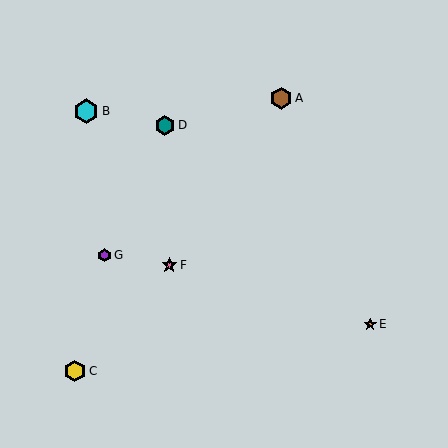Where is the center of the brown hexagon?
The center of the brown hexagon is at (281, 98).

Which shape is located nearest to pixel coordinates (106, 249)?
The purple hexagon (labeled G) at (104, 255) is nearest to that location.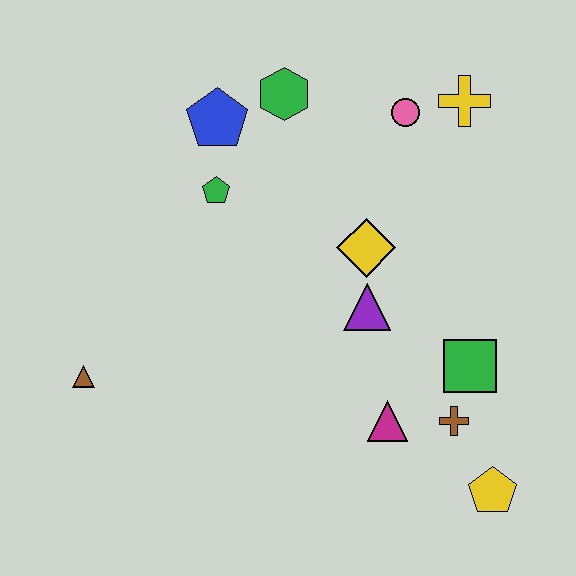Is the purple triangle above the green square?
Yes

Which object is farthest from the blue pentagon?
The yellow pentagon is farthest from the blue pentagon.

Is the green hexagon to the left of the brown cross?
Yes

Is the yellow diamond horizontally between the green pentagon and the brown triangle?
No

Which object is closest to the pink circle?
The yellow cross is closest to the pink circle.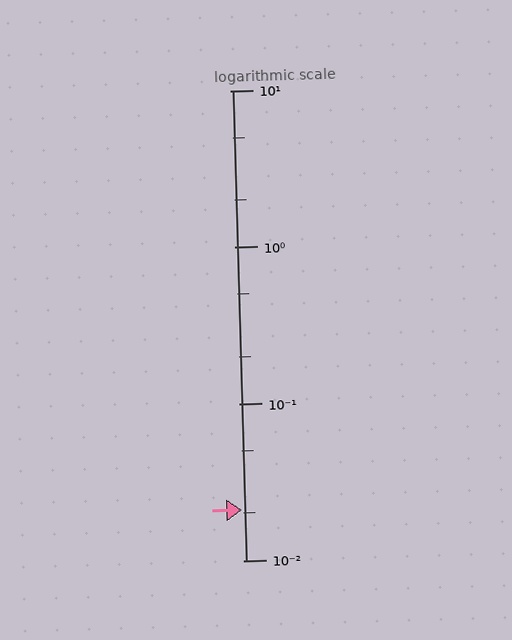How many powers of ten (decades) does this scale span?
The scale spans 3 decades, from 0.01 to 10.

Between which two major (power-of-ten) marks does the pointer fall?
The pointer is between 0.01 and 0.1.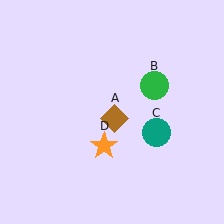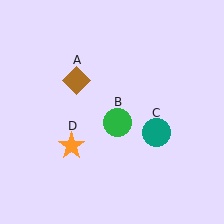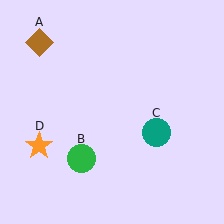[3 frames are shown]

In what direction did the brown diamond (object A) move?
The brown diamond (object A) moved up and to the left.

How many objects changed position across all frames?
3 objects changed position: brown diamond (object A), green circle (object B), orange star (object D).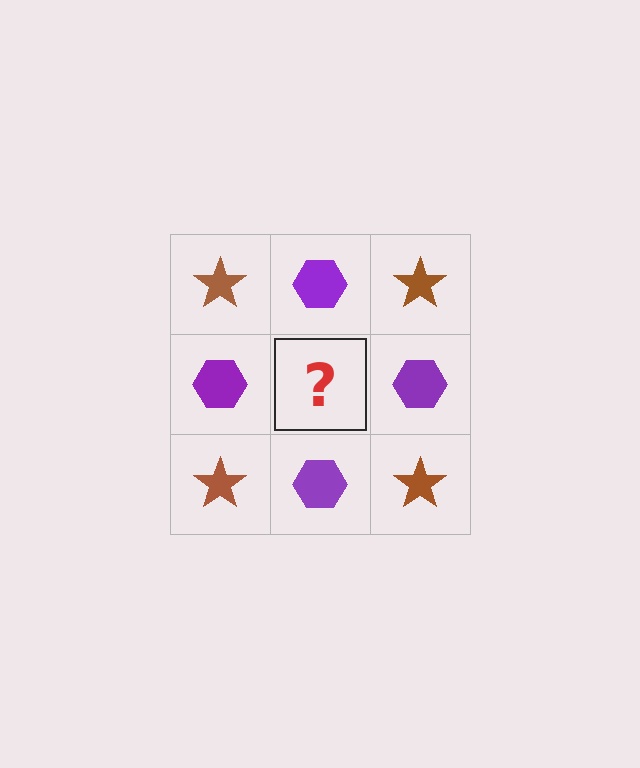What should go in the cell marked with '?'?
The missing cell should contain a brown star.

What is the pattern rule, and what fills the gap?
The rule is that it alternates brown star and purple hexagon in a checkerboard pattern. The gap should be filled with a brown star.